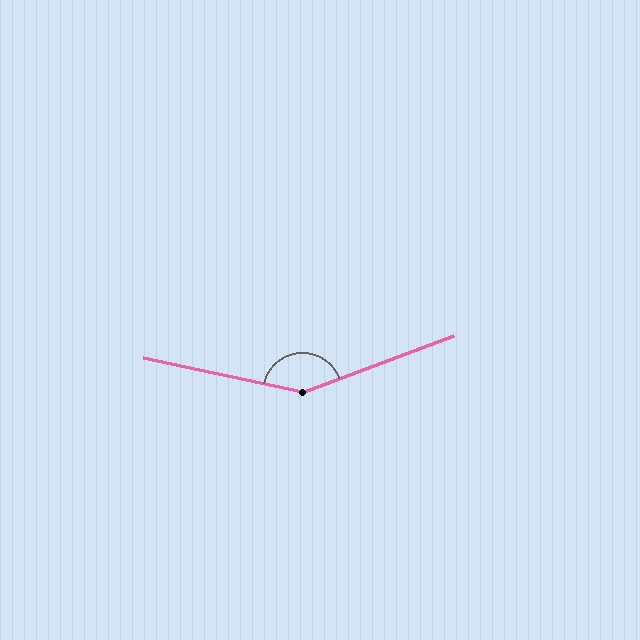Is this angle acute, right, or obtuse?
It is obtuse.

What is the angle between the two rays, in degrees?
Approximately 147 degrees.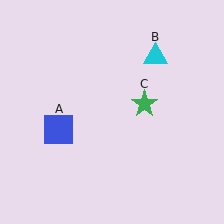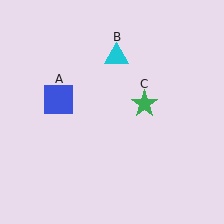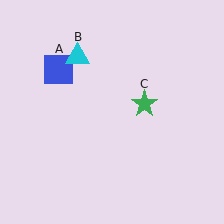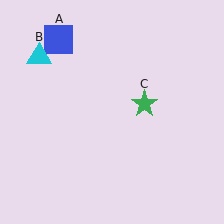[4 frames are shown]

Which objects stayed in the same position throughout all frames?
Green star (object C) remained stationary.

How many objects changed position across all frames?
2 objects changed position: blue square (object A), cyan triangle (object B).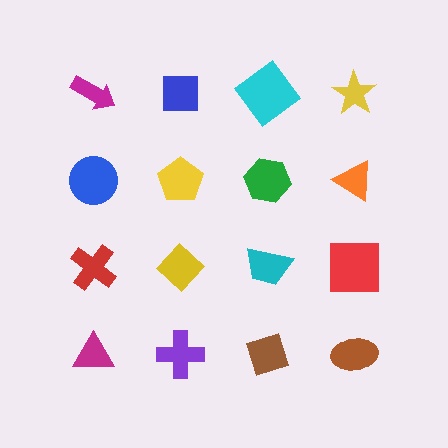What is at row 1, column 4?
A yellow star.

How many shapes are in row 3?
4 shapes.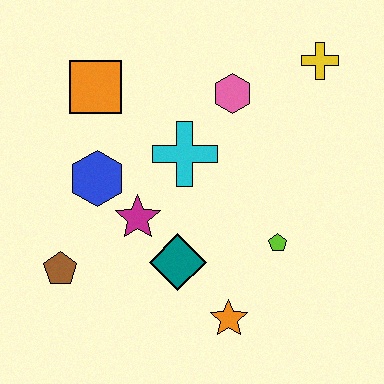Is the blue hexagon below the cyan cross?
Yes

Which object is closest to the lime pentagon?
The orange star is closest to the lime pentagon.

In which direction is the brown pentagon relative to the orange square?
The brown pentagon is below the orange square.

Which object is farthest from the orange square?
The orange star is farthest from the orange square.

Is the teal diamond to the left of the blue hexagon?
No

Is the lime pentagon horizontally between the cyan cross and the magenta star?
No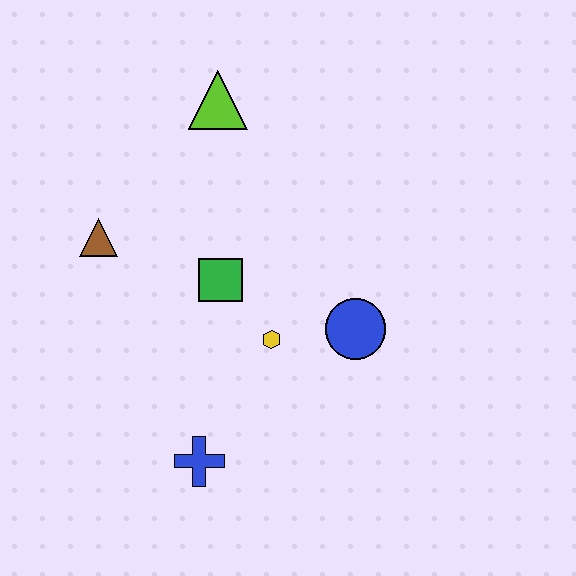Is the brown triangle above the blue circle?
Yes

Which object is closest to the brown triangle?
The green square is closest to the brown triangle.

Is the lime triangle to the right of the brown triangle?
Yes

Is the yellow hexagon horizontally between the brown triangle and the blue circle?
Yes